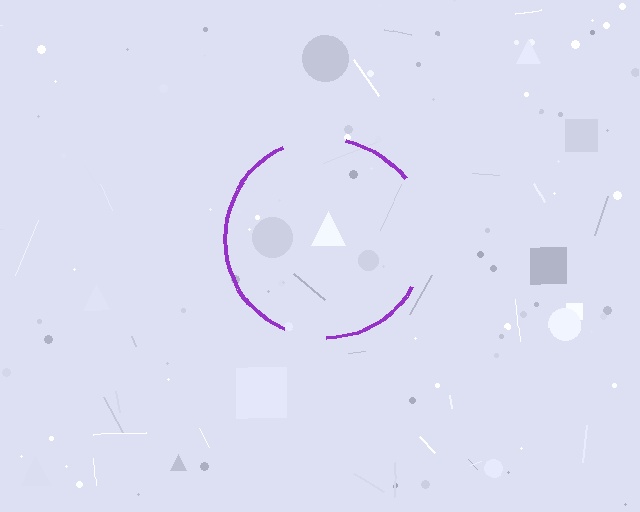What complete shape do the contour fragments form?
The contour fragments form a circle.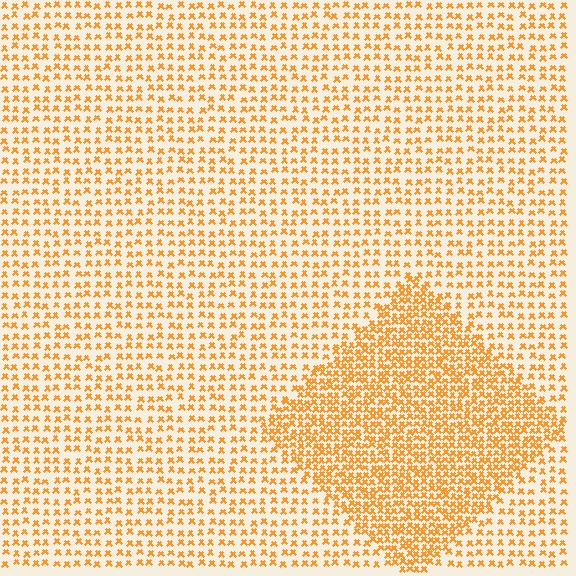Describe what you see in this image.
The image contains small orange elements arranged at two different densities. A diamond-shaped region is visible where the elements are more densely packed than the surrounding area.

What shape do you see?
I see a diamond.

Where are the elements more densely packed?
The elements are more densely packed inside the diamond boundary.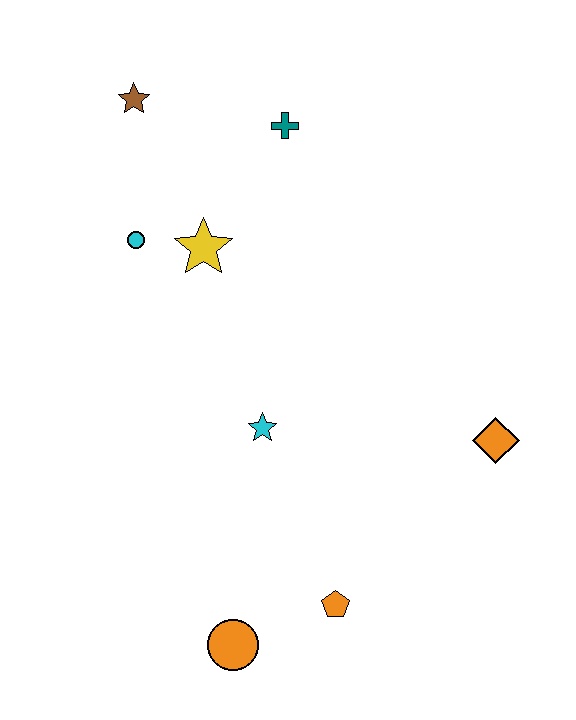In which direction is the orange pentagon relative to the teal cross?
The orange pentagon is below the teal cross.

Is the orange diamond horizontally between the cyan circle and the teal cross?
No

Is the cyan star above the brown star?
No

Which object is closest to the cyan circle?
The yellow star is closest to the cyan circle.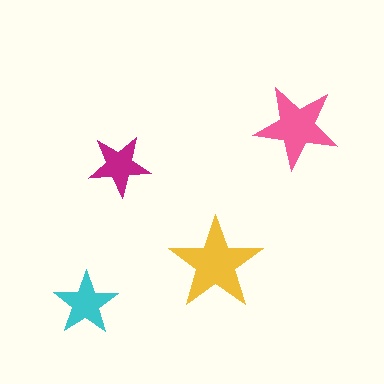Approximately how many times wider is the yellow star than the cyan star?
About 1.5 times wider.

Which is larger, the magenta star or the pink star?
The pink one.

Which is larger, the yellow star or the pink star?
The yellow one.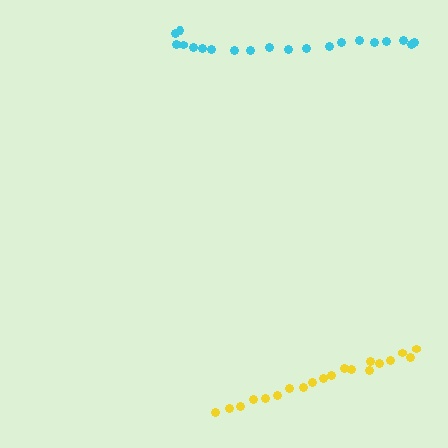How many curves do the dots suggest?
There are 2 distinct paths.